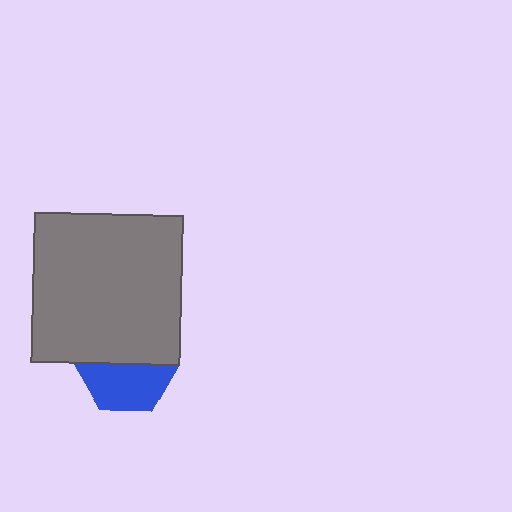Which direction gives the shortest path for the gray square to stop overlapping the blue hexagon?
Moving up gives the shortest separation.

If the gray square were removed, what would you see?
You would see the complete blue hexagon.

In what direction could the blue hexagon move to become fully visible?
The blue hexagon could move down. That would shift it out from behind the gray square entirely.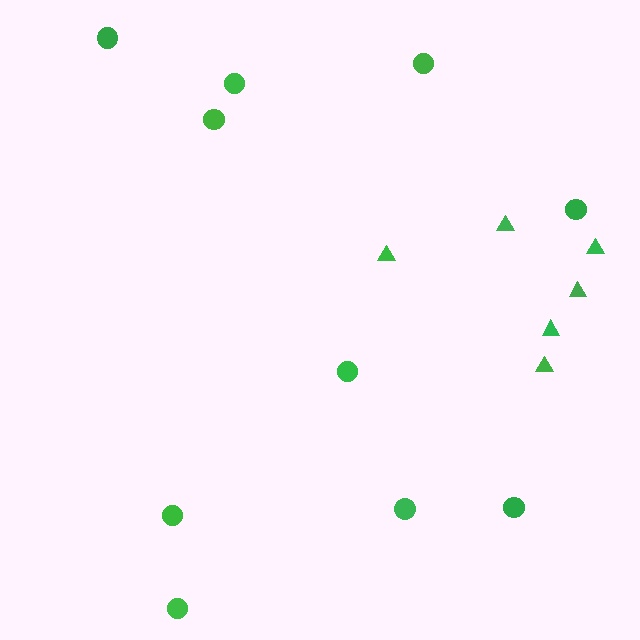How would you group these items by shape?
There are 2 groups: one group of triangles (6) and one group of circles (10).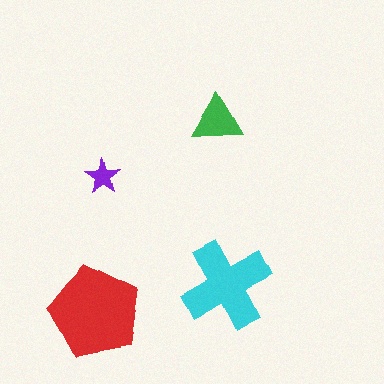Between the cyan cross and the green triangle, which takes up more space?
The cyan cross.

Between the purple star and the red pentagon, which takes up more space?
The red pentagon.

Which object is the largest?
The red pentagon.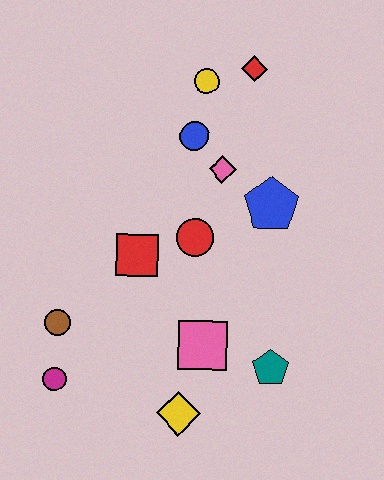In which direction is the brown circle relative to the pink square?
The brown circle is to the left of the pink square.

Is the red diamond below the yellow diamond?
No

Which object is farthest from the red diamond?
The magenta circle is farthest from the red diamond.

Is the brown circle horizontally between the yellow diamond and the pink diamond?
No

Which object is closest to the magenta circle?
The brown circle is closest to the magenta circle.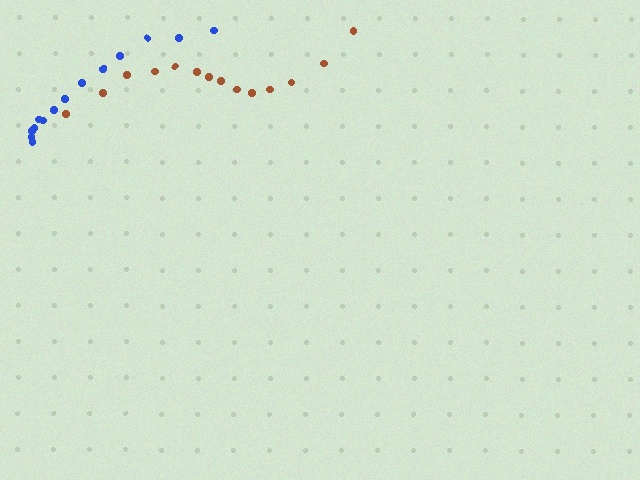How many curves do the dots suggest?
There are 2 distinct paths.